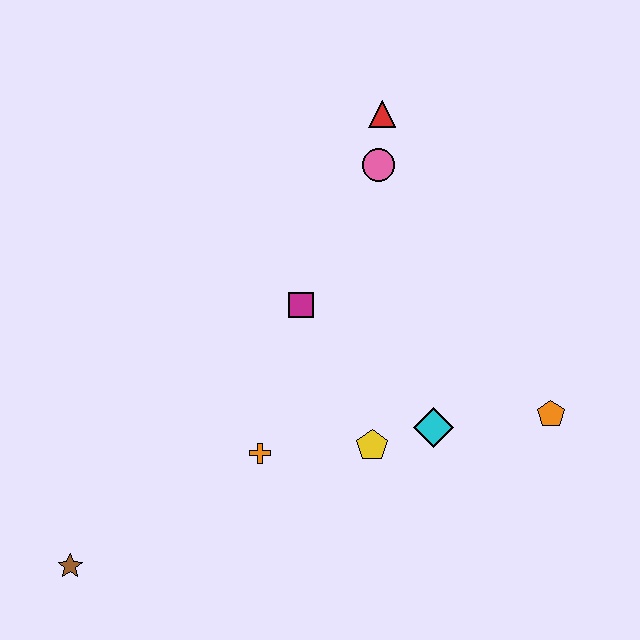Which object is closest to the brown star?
The orange cross is closest to the brown star.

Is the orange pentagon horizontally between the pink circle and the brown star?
No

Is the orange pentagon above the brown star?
Yes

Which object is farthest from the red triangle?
The brown star is farthest from the red triangle.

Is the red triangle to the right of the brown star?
Yes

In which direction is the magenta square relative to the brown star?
The magenta square is above the brown star.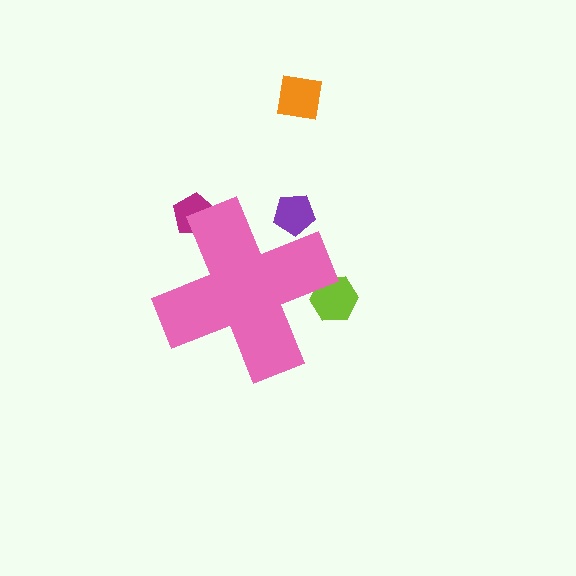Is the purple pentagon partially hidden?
Yes, the purple pentagon is partially hidden behind the pink cross.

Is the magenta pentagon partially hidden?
Yes, the magenta pentagon is partially hidden behind the pink cross.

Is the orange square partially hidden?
No, the orange square is fully visible.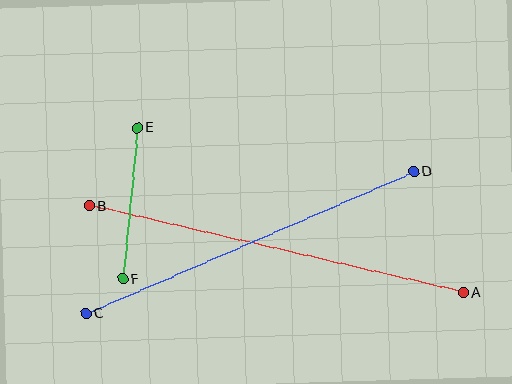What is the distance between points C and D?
The distance is approximately 357 pixels.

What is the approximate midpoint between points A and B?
The midpoint is at approximately (276, 249) pixels.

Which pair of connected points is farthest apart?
Points A and B are farthest apart.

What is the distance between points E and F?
The distance is approximately 152 pixels.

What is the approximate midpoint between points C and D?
The midpoint is at approximately (250, 242) pixels.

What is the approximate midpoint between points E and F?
The midpoint is at approximately (130, 203) pixels.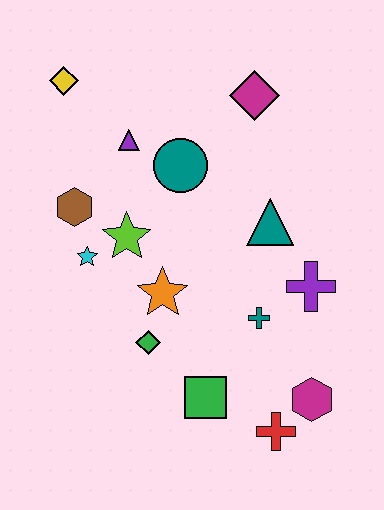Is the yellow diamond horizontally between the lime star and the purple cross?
No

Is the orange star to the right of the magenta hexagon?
No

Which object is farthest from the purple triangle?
The red cross is farthest from the purple triangle.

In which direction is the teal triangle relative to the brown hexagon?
The teal triangle is to the right of the brown hexagon.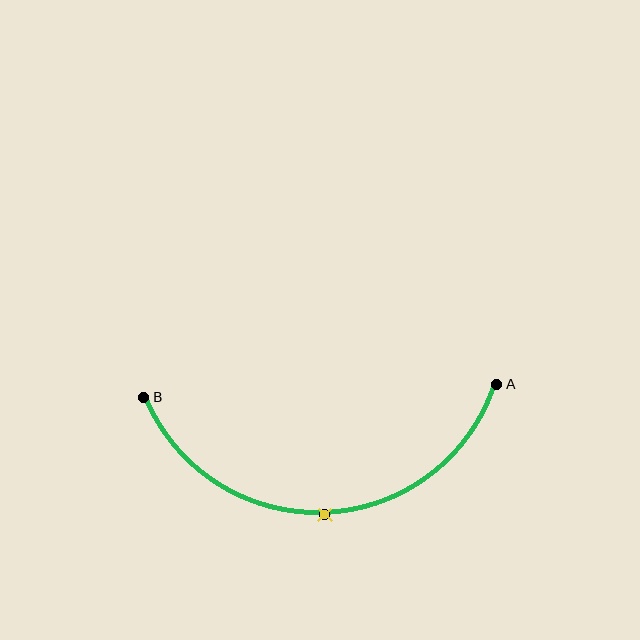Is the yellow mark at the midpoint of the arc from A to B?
Yes. The yellow mark lies on the arc at equal arc-length from both A and B — it is the arc midpoint.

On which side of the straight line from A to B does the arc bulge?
The arc bulges below the straight line connecting A and B.